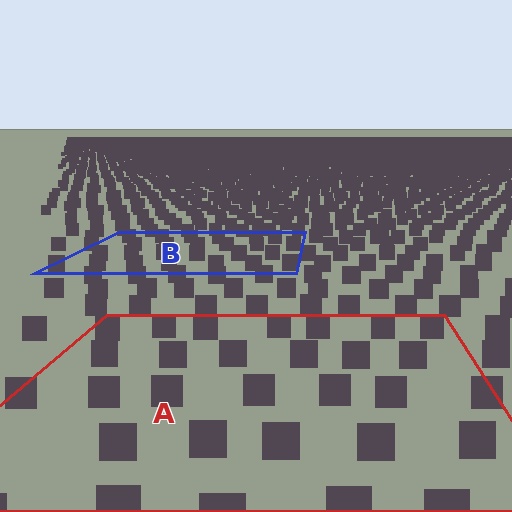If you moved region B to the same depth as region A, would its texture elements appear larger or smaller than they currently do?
They would appear larger. At a closer depth, the same texture elements are projected at a bigger on-screen size.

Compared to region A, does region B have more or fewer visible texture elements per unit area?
Region B has more texture elements per unit area — they are packed more densely because it is farther away.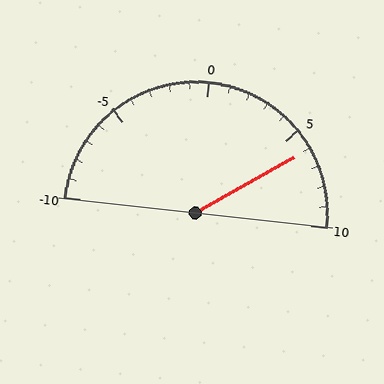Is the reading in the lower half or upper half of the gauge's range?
The reading is in the upper half of the range (-10 to 10).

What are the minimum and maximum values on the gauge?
The gauge ranges from -10 to 10.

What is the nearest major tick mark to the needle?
The nearest major tick mark is 5.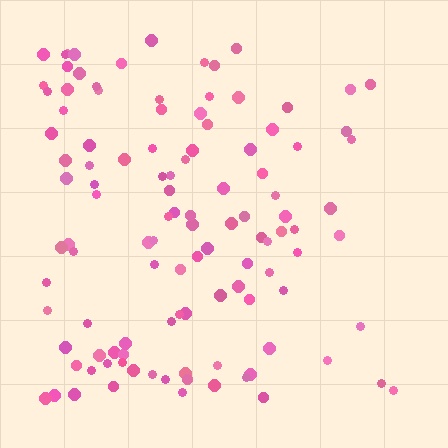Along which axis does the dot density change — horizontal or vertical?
Horizontal.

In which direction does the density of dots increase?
From right to left, with the left side densest.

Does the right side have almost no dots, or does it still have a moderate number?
Still a moderate number, just noticeably fewer than the left.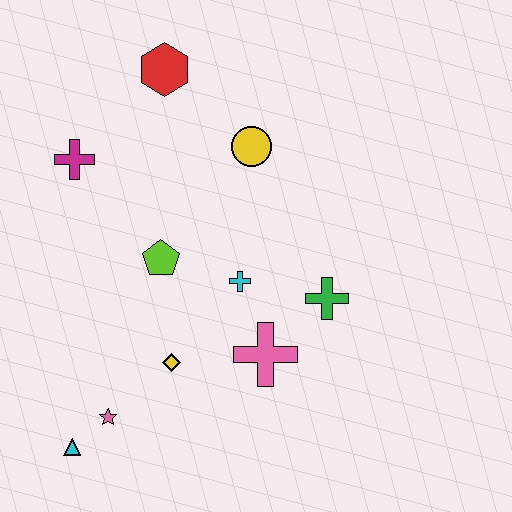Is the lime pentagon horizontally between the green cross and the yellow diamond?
No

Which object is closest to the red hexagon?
The yellow circle is closest to the red hexagon.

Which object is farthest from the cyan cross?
The cyan triangle is farthest from the cyan cross.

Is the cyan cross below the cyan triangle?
No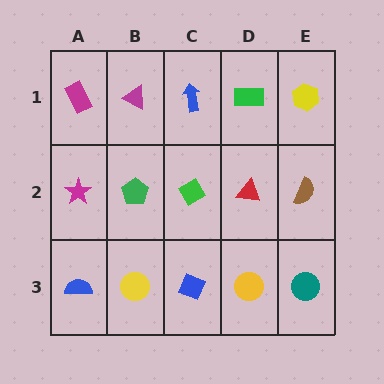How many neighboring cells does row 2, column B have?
4.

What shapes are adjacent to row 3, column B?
A green pentagon (row 2, column B), a blue semicircle (row 3, column A), a blue diamond (row 3, column C).